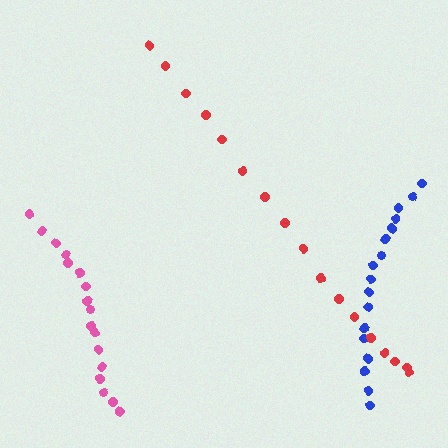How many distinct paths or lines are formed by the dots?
There are 3 distinct paths.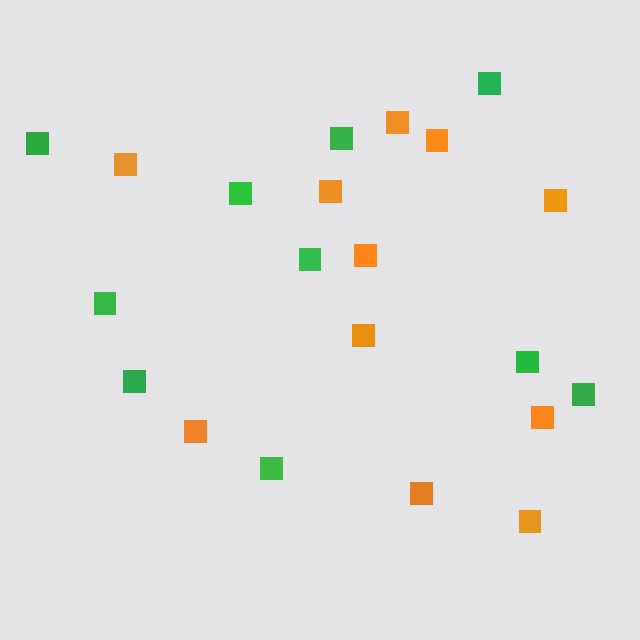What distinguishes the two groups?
There are 2 groups: one group of orange squares (11) and one group of green squares (10).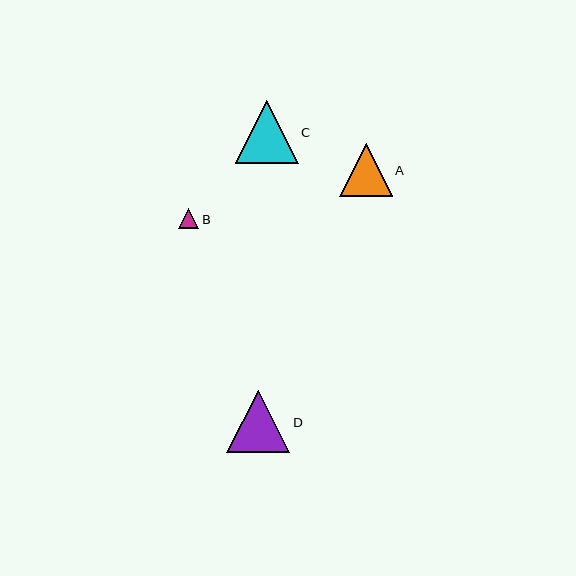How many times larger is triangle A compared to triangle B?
Triangle A is approximately 2.5 times the size of triangle B.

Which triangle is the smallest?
Triangle B is the smallest with a size of approximately 21 pixels.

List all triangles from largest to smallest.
From largest to smallest: C, D, A, B.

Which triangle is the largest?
Triangle C is the largest with a size of approximately 63 pixels.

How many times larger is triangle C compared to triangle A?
Triangle C is approximately 1.2 times the size of triangle A.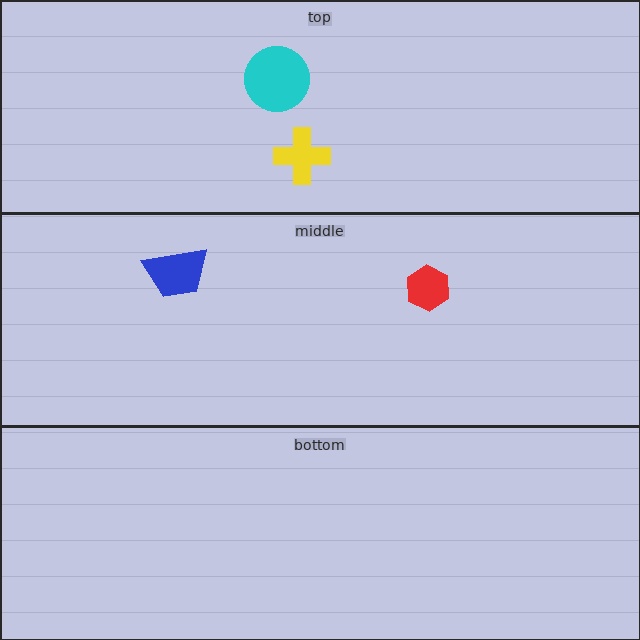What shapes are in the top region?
The cyan circle, the yellow cross.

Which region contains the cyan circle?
The top region.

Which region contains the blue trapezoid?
The middle region.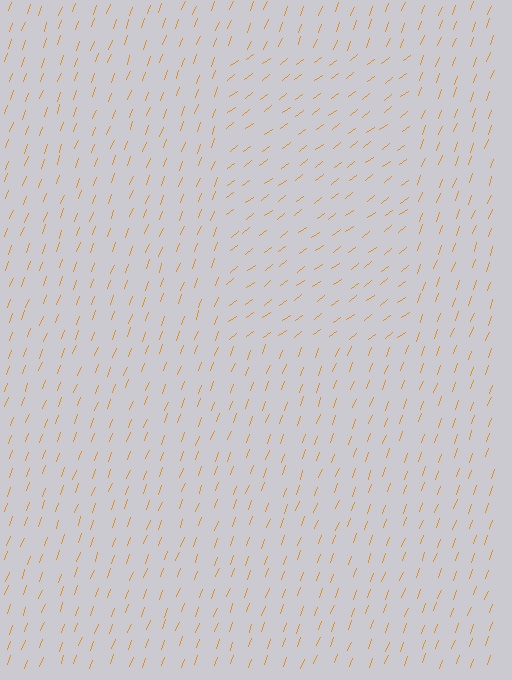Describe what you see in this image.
The image is filled with small orange line segments. A rectangle region in the image has lines oriented differently from the surrounding lines, creating a visible texture boundary.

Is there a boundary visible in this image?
Yes, there is a texture boundary formed by a change in line orientation.